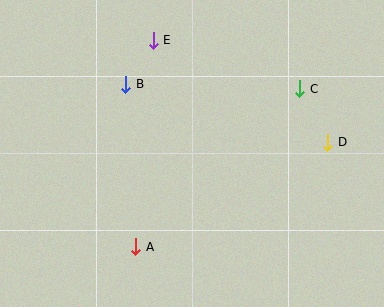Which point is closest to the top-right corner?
Point C is closest to the top-right corner.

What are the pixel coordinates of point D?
Point D is at (328, 142).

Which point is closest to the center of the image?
Point B at (126, 84) is closest to the center.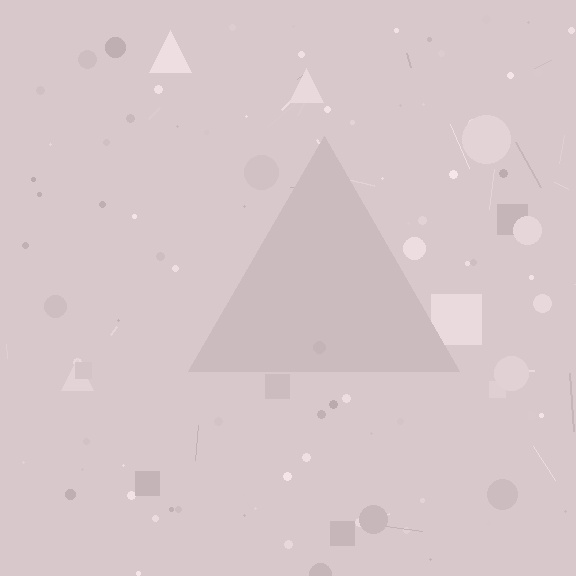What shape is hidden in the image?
A triangle is hidden in the image.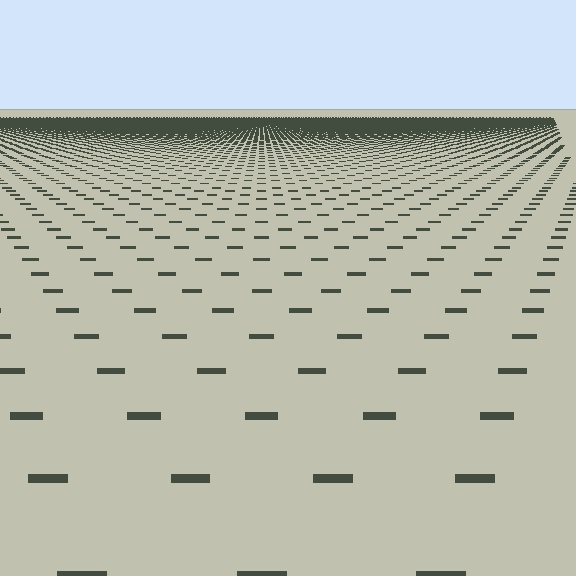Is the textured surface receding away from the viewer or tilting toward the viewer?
The surface is receding away from the viewer. Texture elements get smaller and denser toward the top.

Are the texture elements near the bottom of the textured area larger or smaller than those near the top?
Larger. Near the bottom, elements are closer to the viewer and appear at a bigger on-screen size.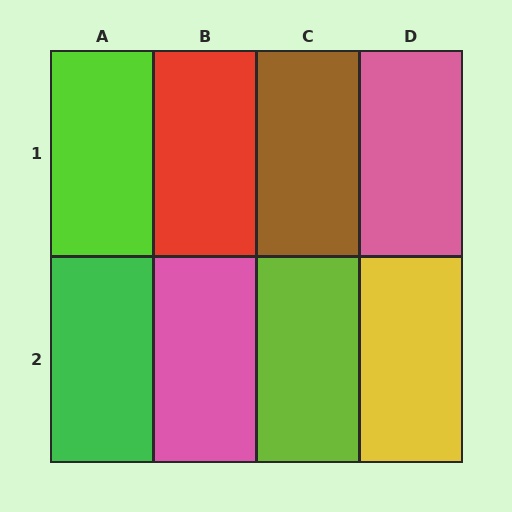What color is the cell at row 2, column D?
Yellow.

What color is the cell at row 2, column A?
Green.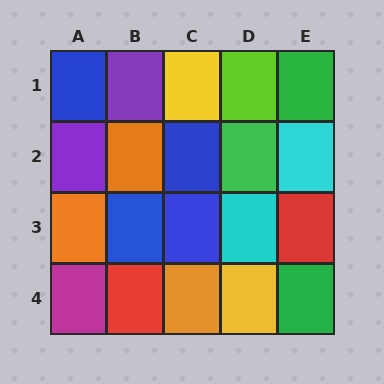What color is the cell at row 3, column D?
Cyan.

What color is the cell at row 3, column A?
Orange.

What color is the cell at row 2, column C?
Blue.